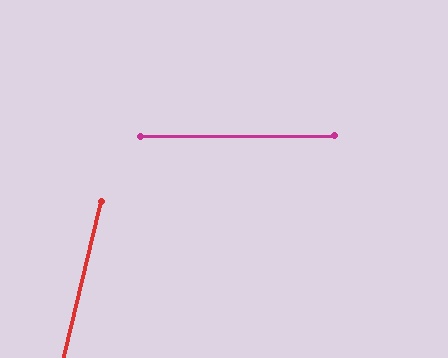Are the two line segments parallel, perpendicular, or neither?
Neither parallel nor perpendicular — they differ by about 76°.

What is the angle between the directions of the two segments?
Approximately 76 degrees.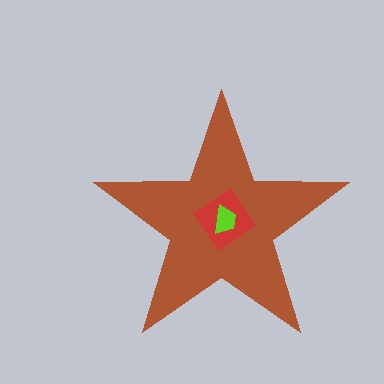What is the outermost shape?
The brown star.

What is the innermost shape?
The lime trapezoid.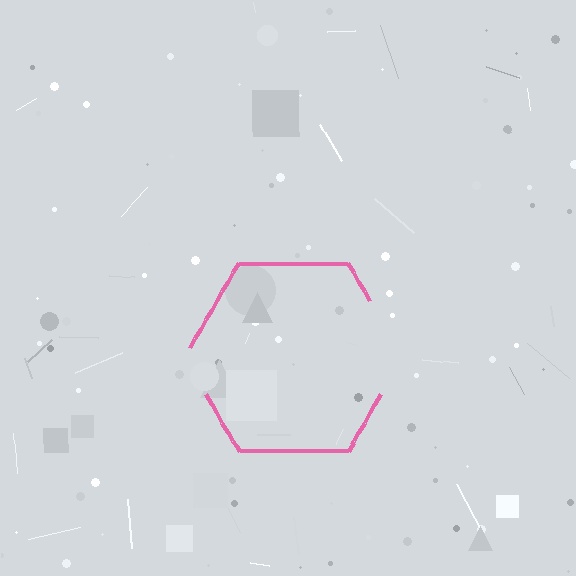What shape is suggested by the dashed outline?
The dashed outline suggests a hexagon.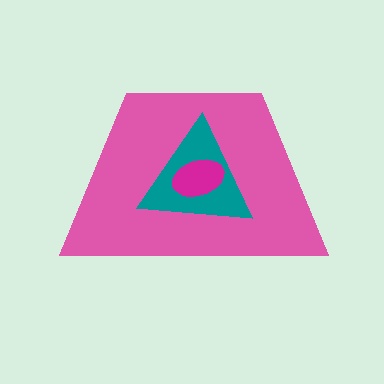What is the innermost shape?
The magenta ellipse.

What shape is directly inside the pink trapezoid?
The teal triangle.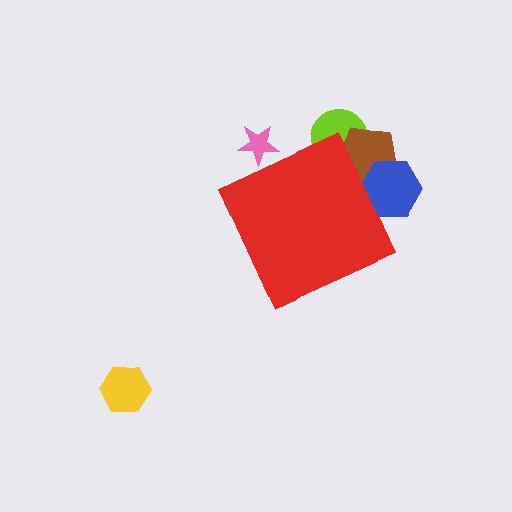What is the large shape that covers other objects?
A red diamond.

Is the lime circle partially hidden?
Yes, the lime circle is partially hidden behind the red diamond.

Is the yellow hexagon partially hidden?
No, the yellow hexagon is fully visible.